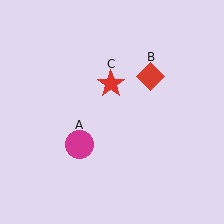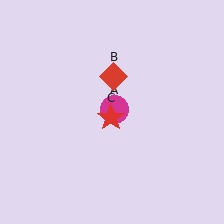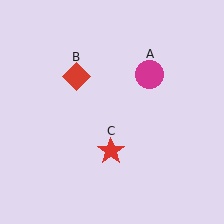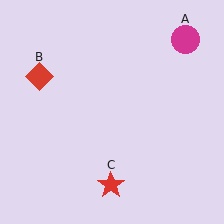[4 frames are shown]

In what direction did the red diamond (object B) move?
The red diamond (object B) moved left.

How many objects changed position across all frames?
3 objects changed position: magenta circle (object A), red diamond (object B), red star (object C).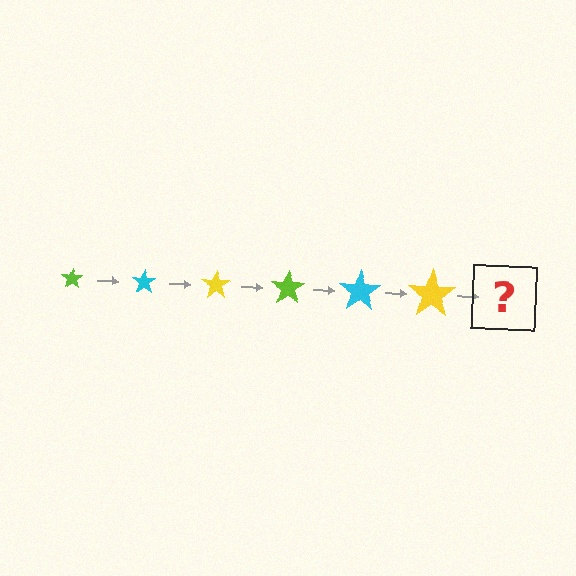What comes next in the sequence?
The next element should be a lime star, larger than the previous one.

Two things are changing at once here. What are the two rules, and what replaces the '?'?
The two rules are that the star grows larger each step and the color cycles through lime, cyan, and yellow. The '?' should be a lime star, larger than the previous one.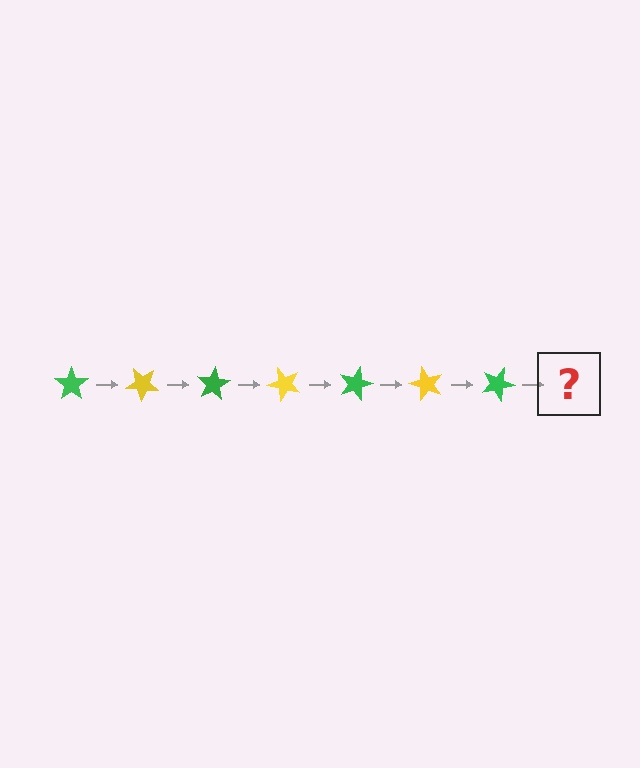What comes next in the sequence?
The next element should be a yellow star, rotated 280 degrees from the start.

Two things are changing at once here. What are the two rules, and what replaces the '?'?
The two rules are that it rotates 40 degrees each step and the color cycles through green and yellow. The '?' should be a yellow star, rotated 280 degrees from the start.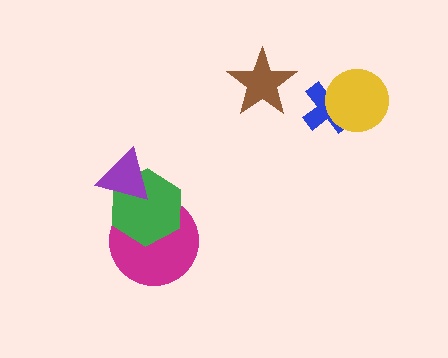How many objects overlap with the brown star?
0 objects overlap with the brown star.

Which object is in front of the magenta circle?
The green hexagon is in front of the magenta circle.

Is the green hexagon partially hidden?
Yes, it is partially covered by another shape.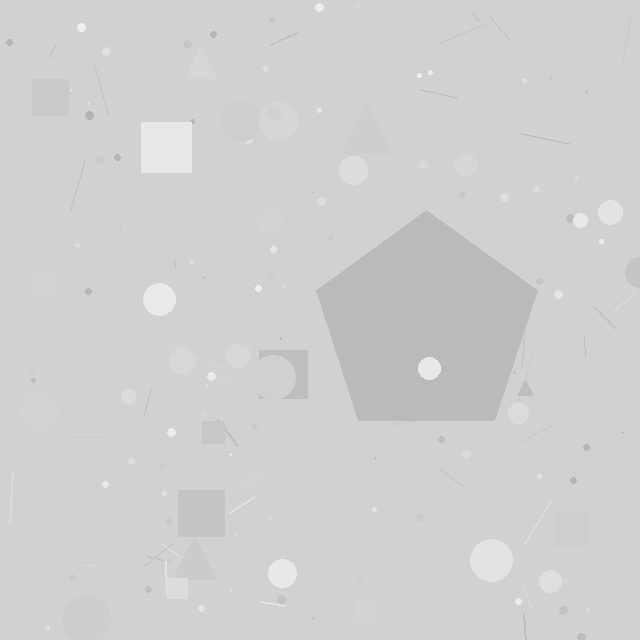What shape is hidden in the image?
A pentagon is hidden in the image.